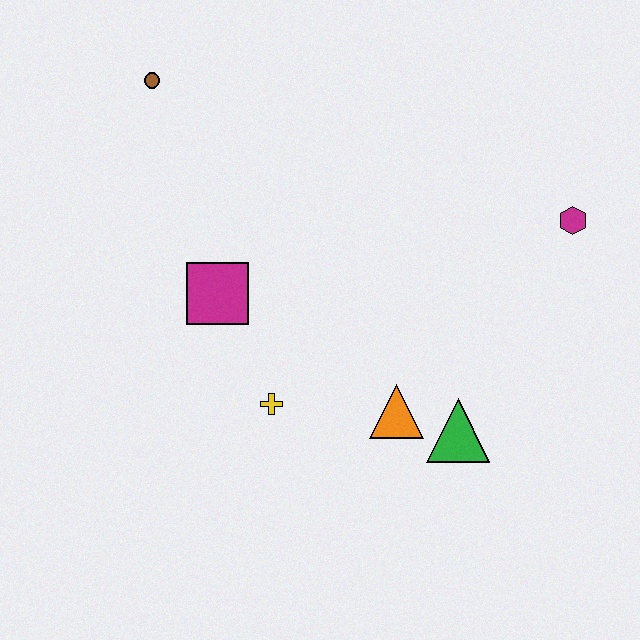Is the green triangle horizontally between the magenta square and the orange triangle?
No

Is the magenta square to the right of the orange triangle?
No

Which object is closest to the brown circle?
The magenta square is closest to the brown circle.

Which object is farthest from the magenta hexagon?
The brown circle is farthest from the magenta hexagon.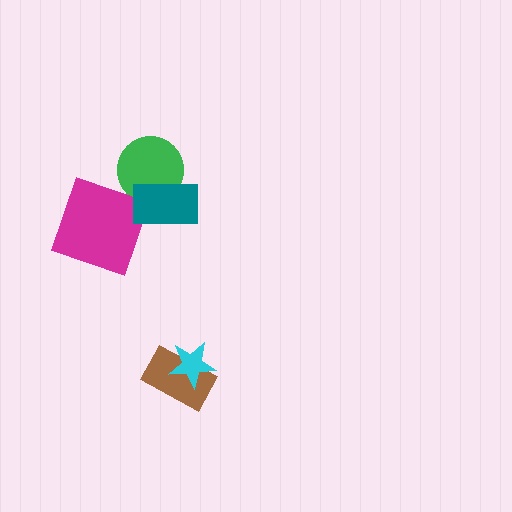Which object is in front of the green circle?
The teal rectangle is in front of the green circle.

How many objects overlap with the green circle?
1 object overlaps with the green circle.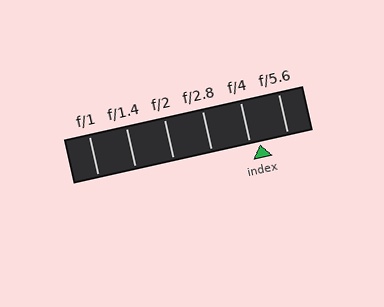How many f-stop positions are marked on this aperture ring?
There are 6 f-stop positions marked.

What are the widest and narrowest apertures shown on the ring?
The widest aperture shown is f/1 and the narrowest is f/5.6.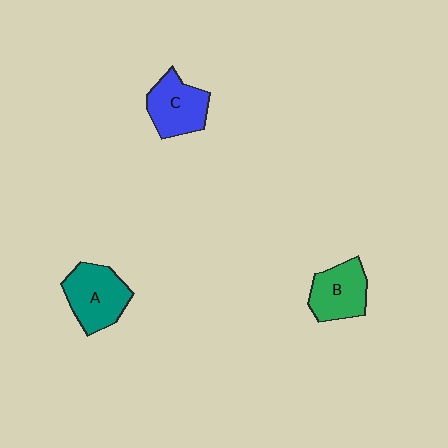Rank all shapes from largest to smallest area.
From largest to smallest: A (teal), C (blue), B (green).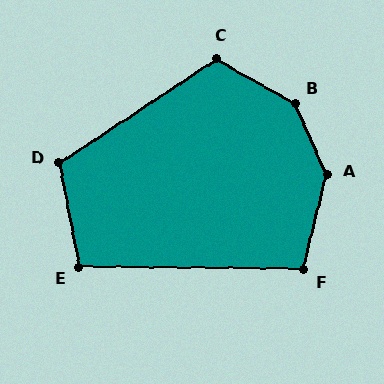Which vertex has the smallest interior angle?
E, at approximately 101 degrees.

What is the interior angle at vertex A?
Approximately 142 degrees (obtuse).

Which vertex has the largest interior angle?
B, at approximately 144 degrees.